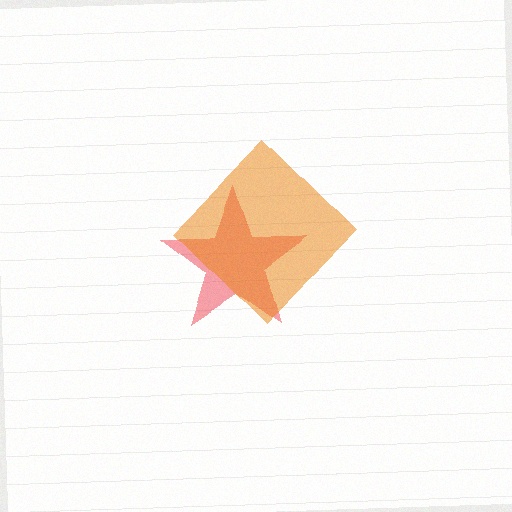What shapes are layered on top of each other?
The layered shapes are: a red star, an orange diamond.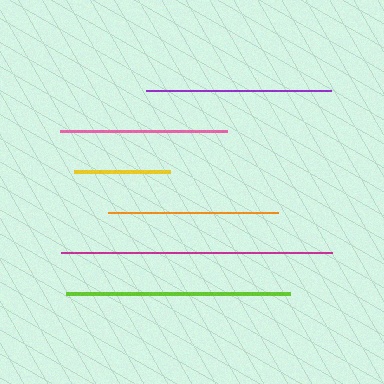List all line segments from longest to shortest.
From longest to shortest: magenta, lime, purple, orange, pink, yellow.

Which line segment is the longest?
The magenta line is the longest at approximately 271 pixels.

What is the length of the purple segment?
The purple segment is approximately 185 pixels long.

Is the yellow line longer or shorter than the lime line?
The lime line is longer than the yellow line.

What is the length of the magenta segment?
The magenta segment is approximately 271 pixels long.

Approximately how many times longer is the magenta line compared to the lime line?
The magenta line is approximately 1.2 times the length of the lime line.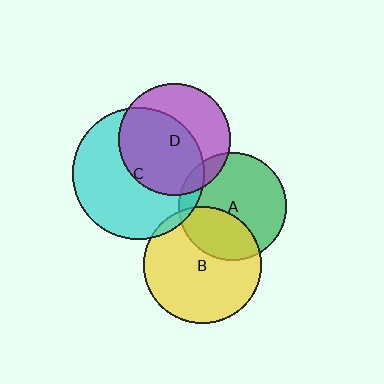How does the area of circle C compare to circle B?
Approximately 1.3 times.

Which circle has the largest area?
Circle C (cyan).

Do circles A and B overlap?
Yes.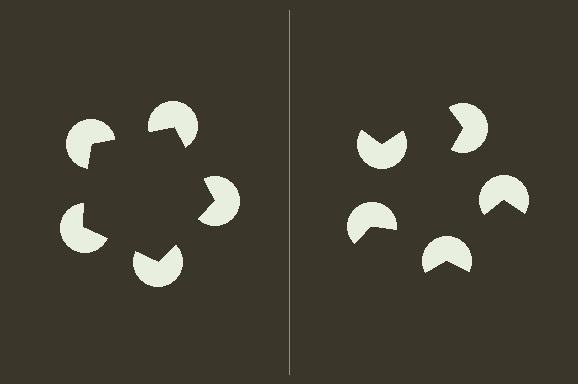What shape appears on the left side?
An illusory pentagon.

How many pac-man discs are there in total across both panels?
10 — 5 on each side.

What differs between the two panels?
The pac-man discs are positioned identically on both sides; only the wedge orientations differ. On the left they align to a pentagon; on the right they are misaligned.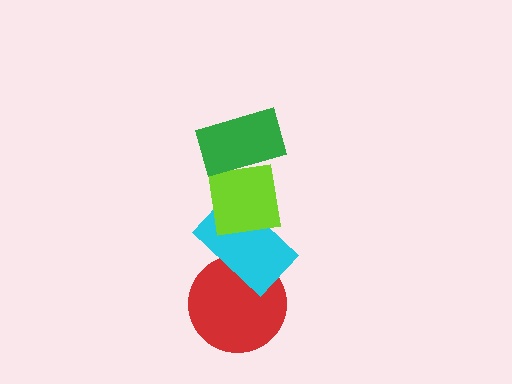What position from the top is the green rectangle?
The green rectangle is 1st from the top.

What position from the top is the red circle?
The red circle is 4th from the top.